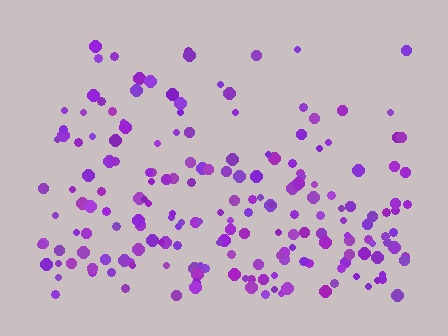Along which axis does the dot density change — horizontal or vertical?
Vertical.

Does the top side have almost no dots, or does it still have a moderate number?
Still a moderate number, just noticeably fewer than the bottom.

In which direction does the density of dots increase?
From top to bottom, with the bottom side densest.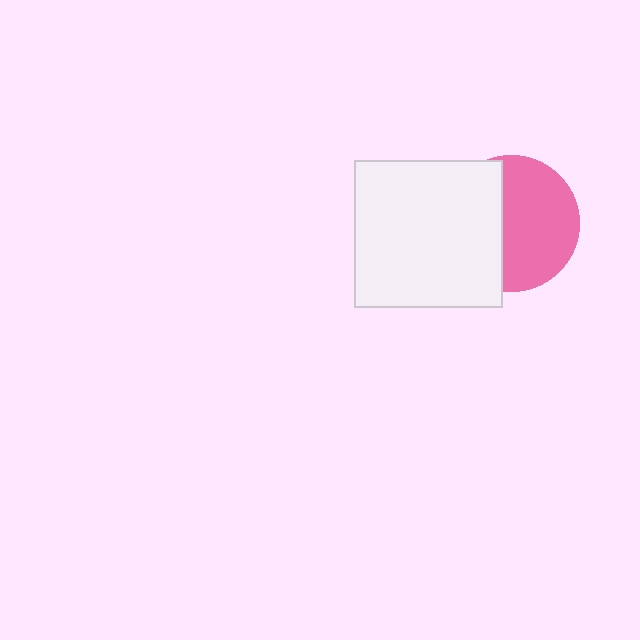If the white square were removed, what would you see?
You would see the complete pink circle.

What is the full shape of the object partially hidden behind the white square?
The partially hidden object is a pink circle.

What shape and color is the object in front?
The object in front is a white square.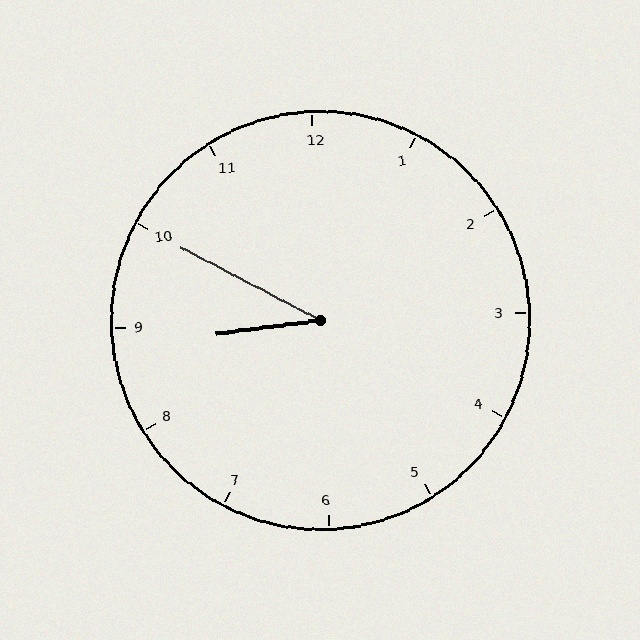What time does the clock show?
8:50.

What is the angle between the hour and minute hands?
Approximately 35 degrees.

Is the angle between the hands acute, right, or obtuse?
It is acute.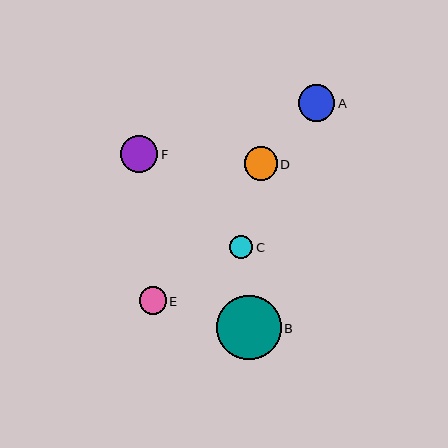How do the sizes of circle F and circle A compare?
Circle F and circle A are approximately the same size.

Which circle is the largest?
Circle B is the largest with a size of approximately 64 pixels.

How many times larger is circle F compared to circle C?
Circle F is approximately 1.6 times the size of circle C.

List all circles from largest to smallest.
From largest to smallest: B, F, A, D, E, C.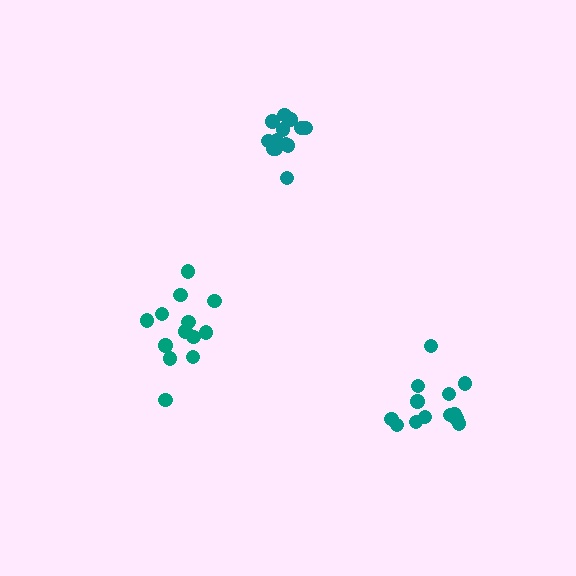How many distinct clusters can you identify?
There are 3 distinct clusters.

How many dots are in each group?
Group 1: 13 dots, Group 2: 13 dots, Group 3: 13 dots (39 total).